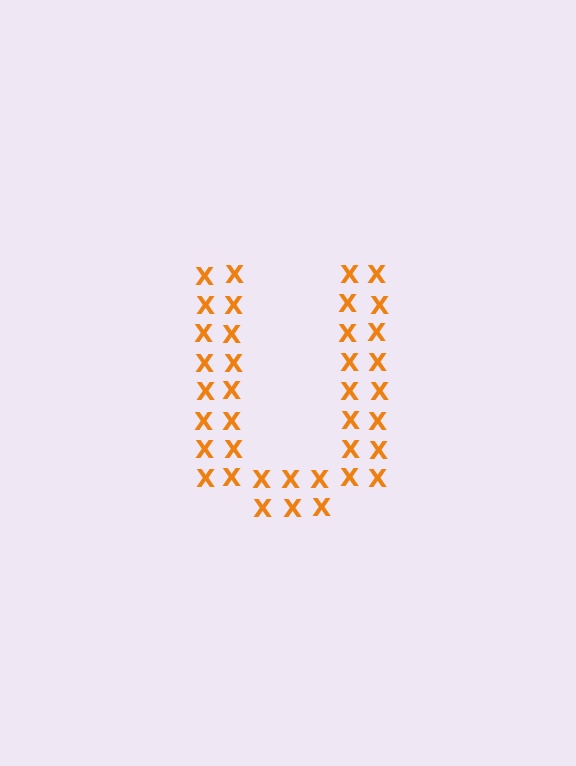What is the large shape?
The large shape is the letter U.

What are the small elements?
The small elements are letter X's.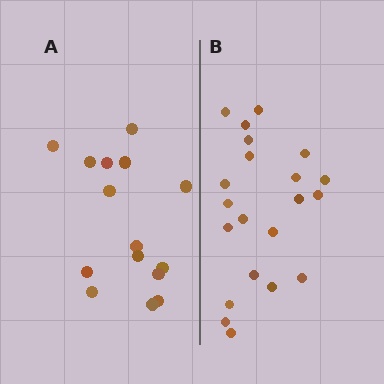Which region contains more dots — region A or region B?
Region B (the right region) has more dots.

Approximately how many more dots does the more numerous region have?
Region B has about 6 more dots than region A.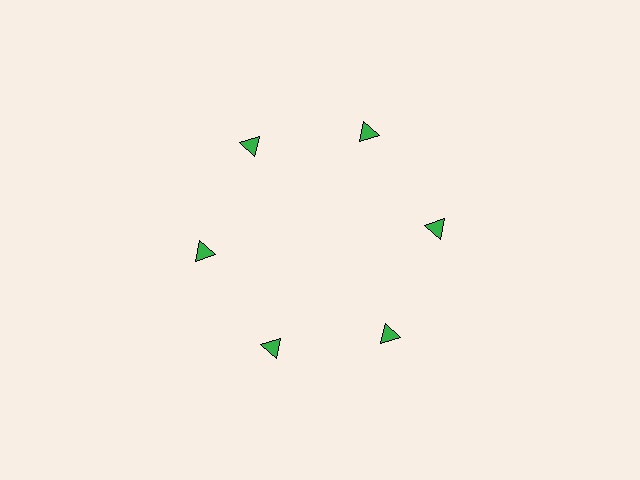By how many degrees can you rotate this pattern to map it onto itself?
The pattern maps onto itself every 60 degrees of rotation.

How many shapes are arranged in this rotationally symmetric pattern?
There are 6 shapes, arranged in 6 groups of 1.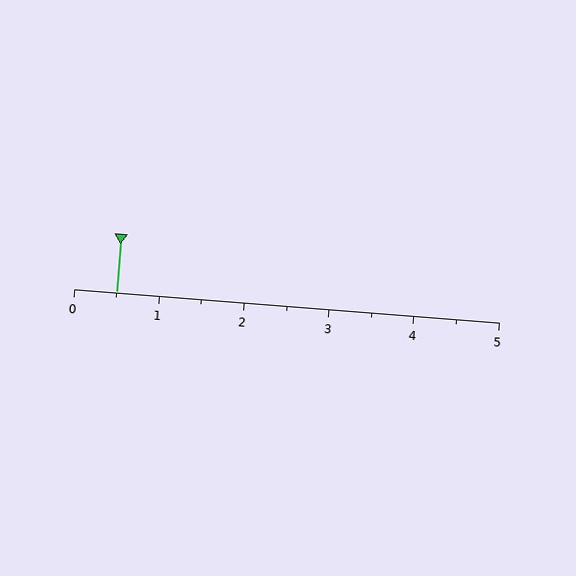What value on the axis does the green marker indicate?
The marker indicates approximately 0.5.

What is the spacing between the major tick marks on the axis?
The major ticks are spaced 1 apart.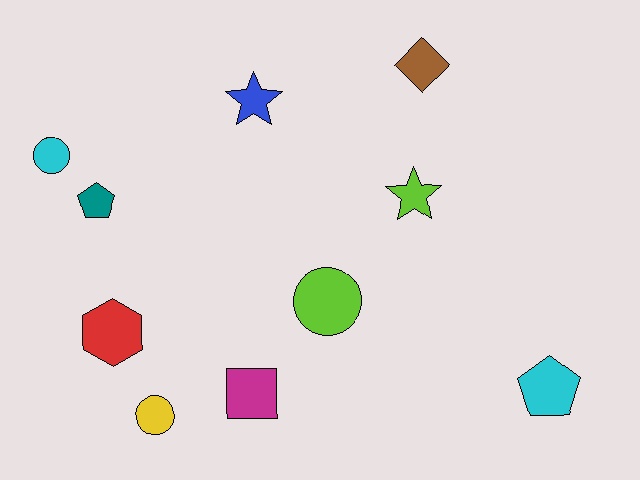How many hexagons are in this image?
There is 1 hexagon.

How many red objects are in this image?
There is 1 red object.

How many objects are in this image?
There are 10 objects.